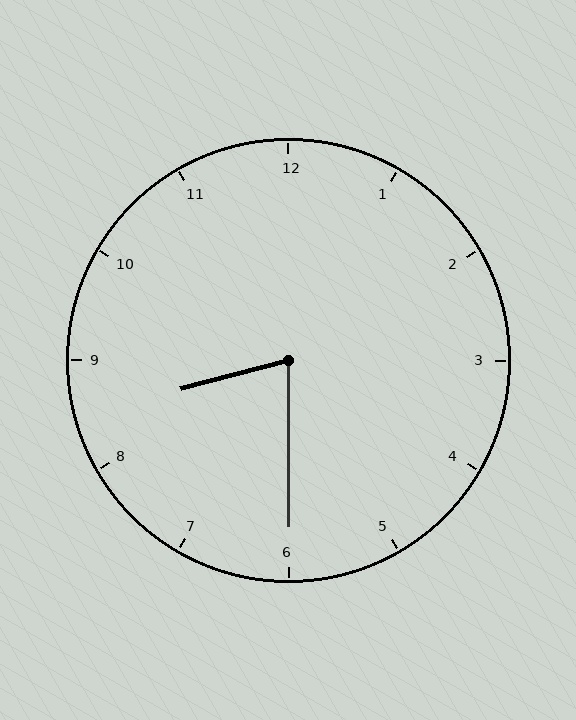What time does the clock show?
8:30.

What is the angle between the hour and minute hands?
Approximately 75 degrees.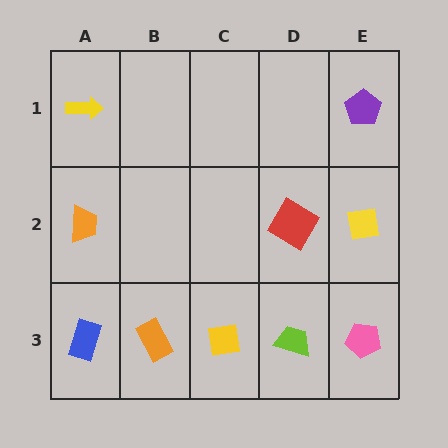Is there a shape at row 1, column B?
No, that cell is empty.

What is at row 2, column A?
An orange trapezoid.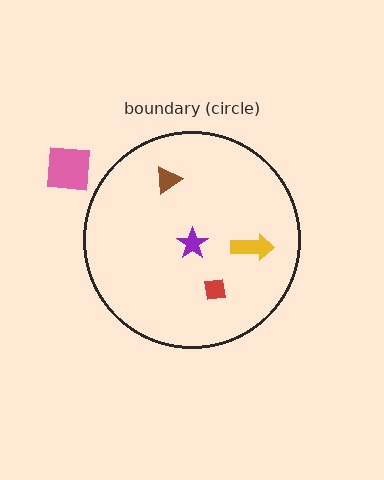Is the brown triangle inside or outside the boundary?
Inside.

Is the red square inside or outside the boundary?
Inside.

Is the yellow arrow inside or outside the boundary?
Inside.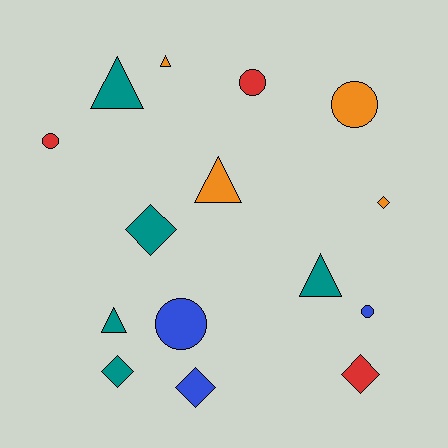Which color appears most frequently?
Teal, with 5 objects.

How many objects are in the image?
There are 15 objects.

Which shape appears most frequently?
Triangle, with 5 objects.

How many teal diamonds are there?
There are 2 teal diamonds.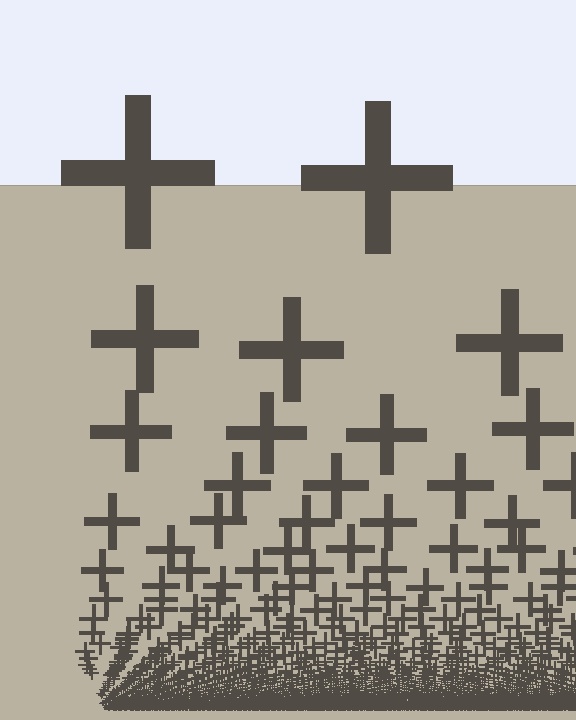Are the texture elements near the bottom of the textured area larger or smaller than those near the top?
Smaller. The gradient is inverted — elements near the bottom are smaller and denser.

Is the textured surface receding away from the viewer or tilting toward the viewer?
The surface appears to tilt toward the viewer. Texture elements get larger and sparser toward the top.